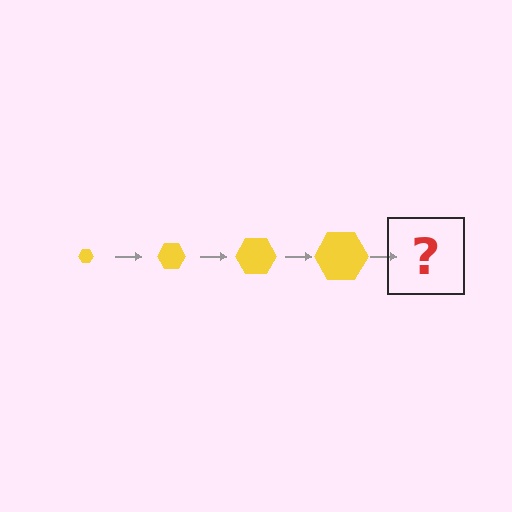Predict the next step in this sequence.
The next step is a yellow hexagon, larger than the previous one.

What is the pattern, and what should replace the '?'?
The pattern is that the hexagon gets progressively larger each step. The '?' should be a yellow hexagon, larger than the previous one.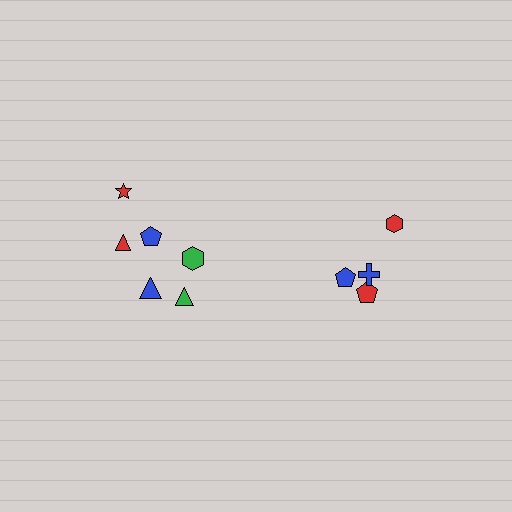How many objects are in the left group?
There are 6 objects.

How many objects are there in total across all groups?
There are 10 objects.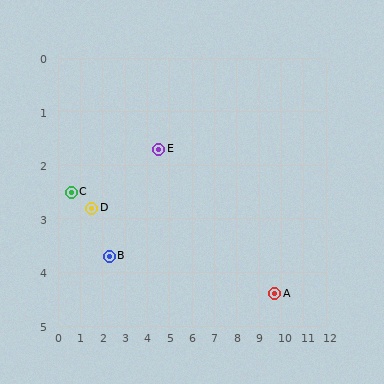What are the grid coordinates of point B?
Point B is at approximately (2.3, 3.7).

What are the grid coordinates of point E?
Point E is at approximately (4.5, 1.7).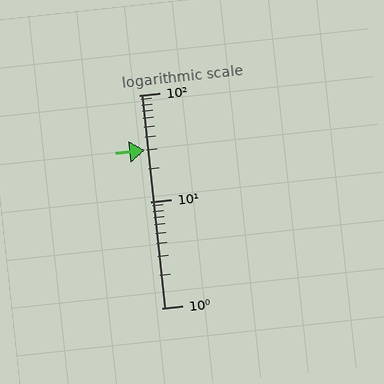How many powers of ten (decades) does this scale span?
The scale spans 2 decades, from 1 to 100.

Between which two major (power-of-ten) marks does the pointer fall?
The pointer is between 10 and 100.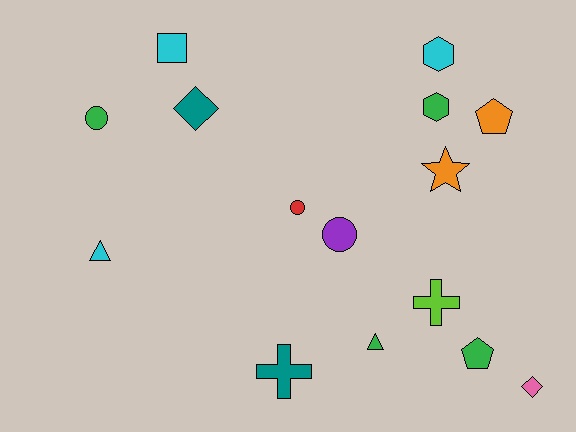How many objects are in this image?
There are 15 objects.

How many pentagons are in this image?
There are 2 pentagons.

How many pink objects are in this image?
There is 1 pink object.